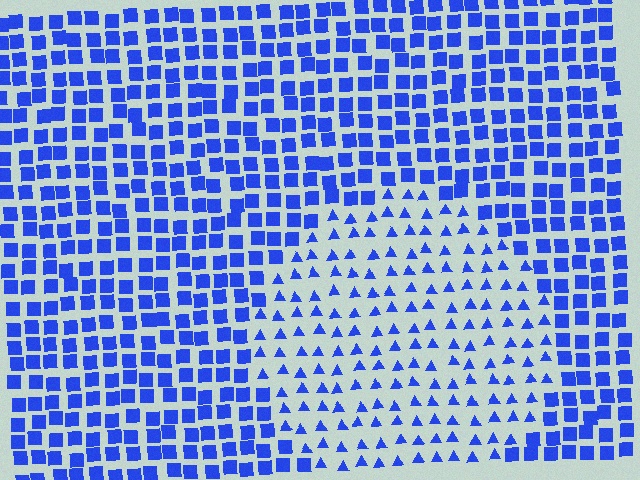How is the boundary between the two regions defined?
The boundary is defined by a change in element shape: triangles inside vs. squares outside. All elements share the same color and spacing.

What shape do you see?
I see a circle.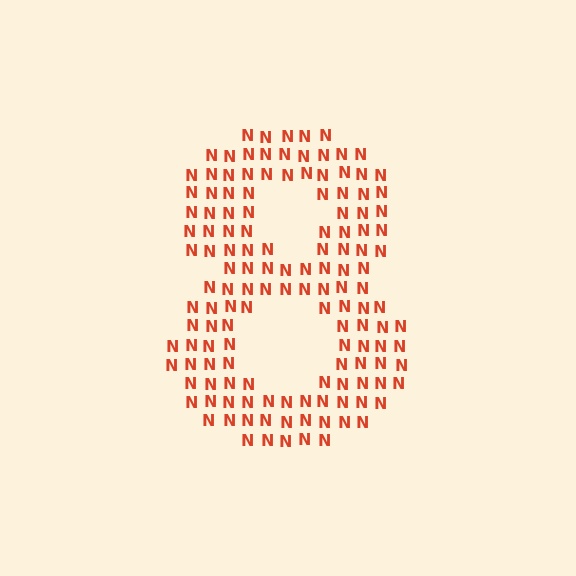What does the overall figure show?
The overall figure shows the digit 8.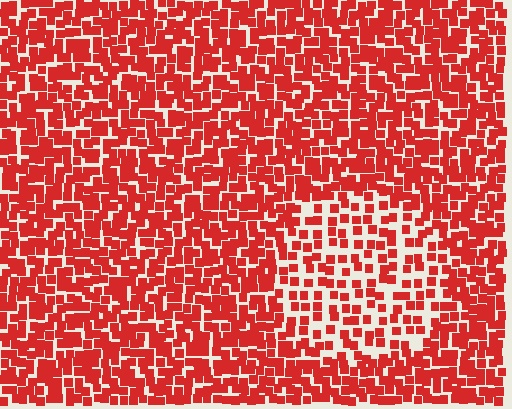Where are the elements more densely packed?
The elements are more densely packed outside the circle boundary.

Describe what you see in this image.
The image contains small red elements arranged at two different densities. A circle-shaped region is visible where the elements are less densely packed than the surrounding area.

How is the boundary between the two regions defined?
The boundary is defined by a change in element density (approximately 1.9x ratio). All elements are the same color, size, and shape.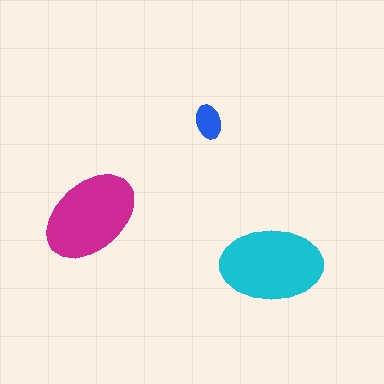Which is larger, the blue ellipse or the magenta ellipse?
The magenta one.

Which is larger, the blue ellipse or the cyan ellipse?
The cyan one.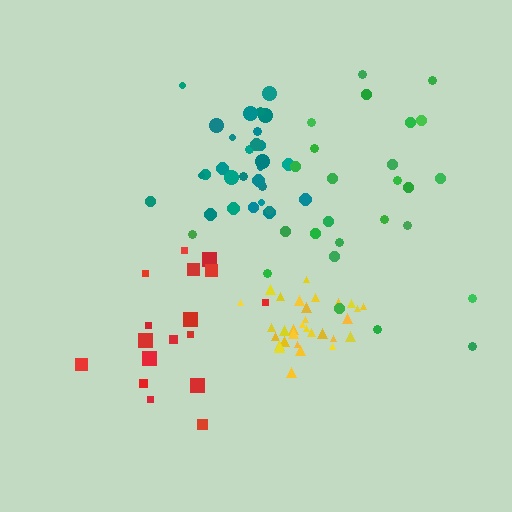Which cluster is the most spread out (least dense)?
Green.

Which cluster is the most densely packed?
Yellow.